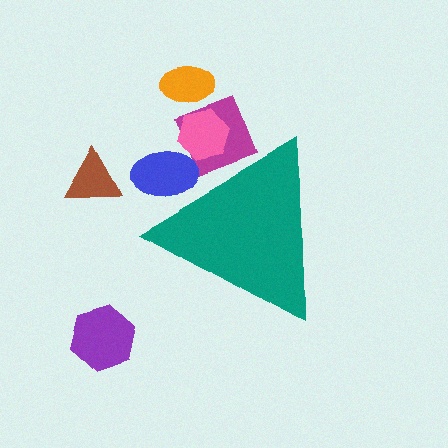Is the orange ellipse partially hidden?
No, the orange ellipse is fully visible.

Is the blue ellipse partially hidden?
Yes, the blue ellipse is partially hidden behind the teal triangle.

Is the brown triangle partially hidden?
No, the brown triangle is fully visible.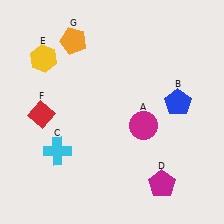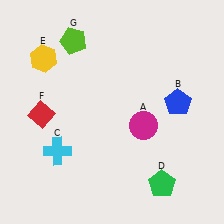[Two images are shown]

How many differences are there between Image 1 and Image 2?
There are 2 differences between the two images.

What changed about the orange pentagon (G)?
In Image 1, G is orange. In Image 2, it changed to lime.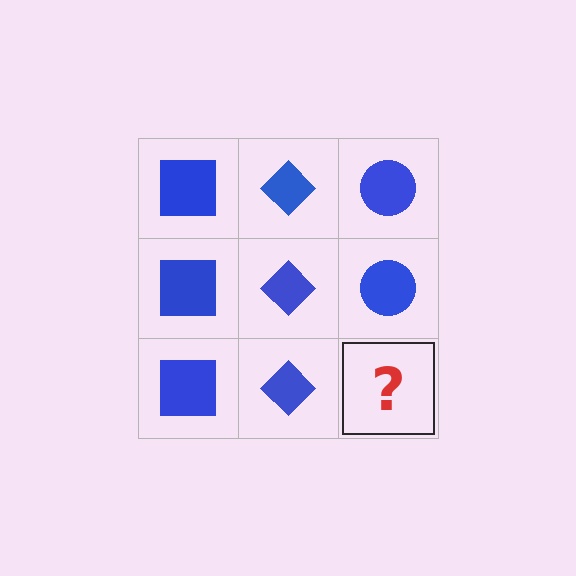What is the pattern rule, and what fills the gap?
The rule is that each column has a consistent shape. The gap should be filled with a blue circle.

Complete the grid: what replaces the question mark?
The question mark should be replaced with a blue circle.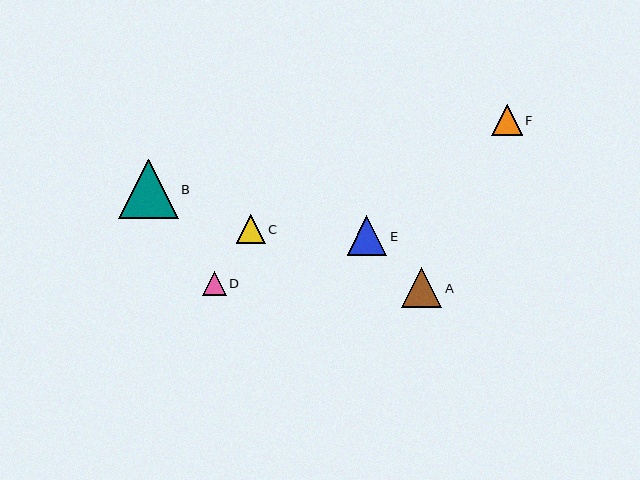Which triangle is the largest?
Triangle B is the largest with a size of approximately 59 pixels.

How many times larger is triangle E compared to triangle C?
Triangle E is approximately 1.4 times the size of triangle C.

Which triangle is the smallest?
Triangle D is the smallest with a size of approximately 24 pixels.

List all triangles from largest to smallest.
From largest to smallest: B, A, E, F, C, D.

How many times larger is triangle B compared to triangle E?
Triangle B is approximately 1.5 times the size of triangle E.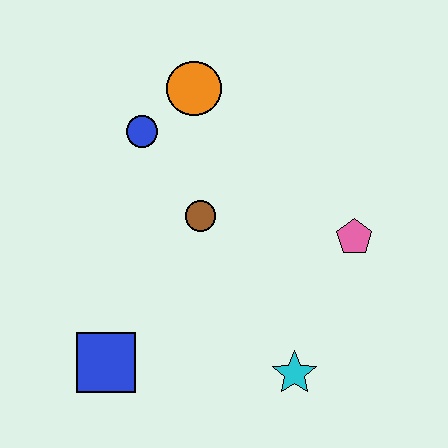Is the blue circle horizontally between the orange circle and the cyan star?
No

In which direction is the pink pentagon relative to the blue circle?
The pink pentagon is to the right of the blue circle.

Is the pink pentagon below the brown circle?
Yes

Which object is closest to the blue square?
The brown circle is closest to the blue square.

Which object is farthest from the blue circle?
The cyan star is farthest from the blue circle.